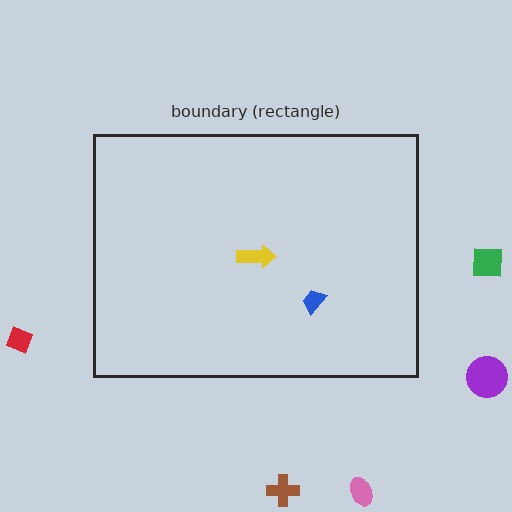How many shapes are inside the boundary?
2 inside, 5 outside.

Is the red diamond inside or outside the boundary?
Outside.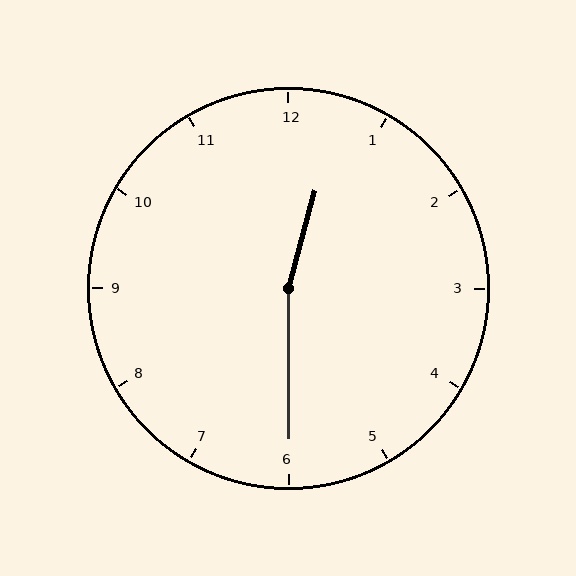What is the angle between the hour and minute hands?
Approximately 165 degrees.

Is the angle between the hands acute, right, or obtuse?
It is obtuse.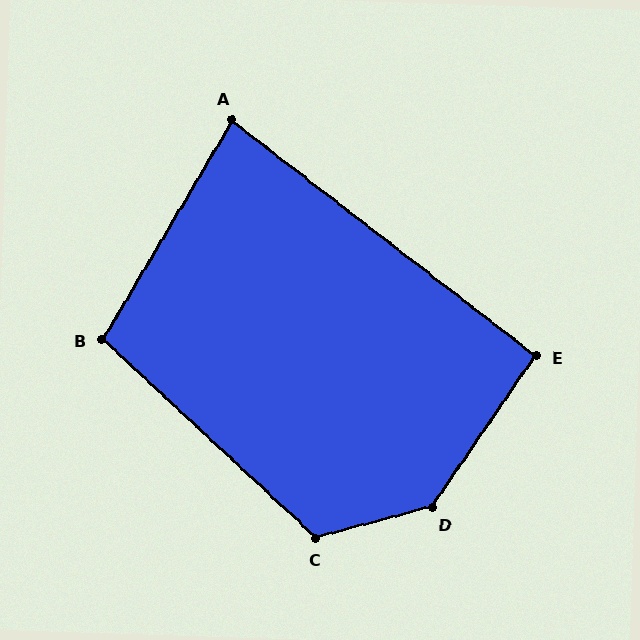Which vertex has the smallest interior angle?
A, at approximately 83 degrees.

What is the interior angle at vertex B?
Approximately 102 degrees (obtuse).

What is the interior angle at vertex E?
Approximately 94 degrees (approximately right).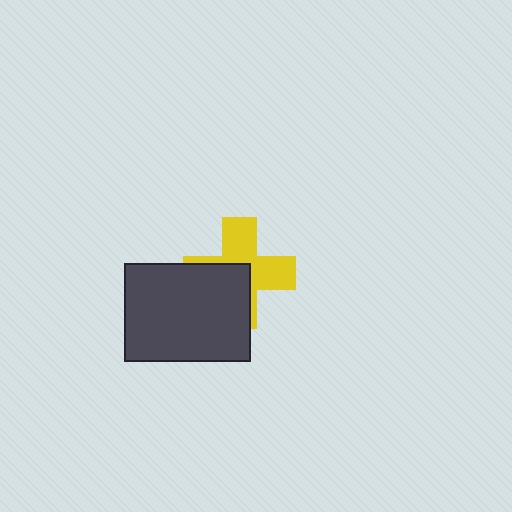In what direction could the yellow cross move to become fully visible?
The yellow cross could move toward the upper-right. That would shift it out from behind the dark gray rectangle entirely.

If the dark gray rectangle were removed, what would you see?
You would see the complete yellow cross.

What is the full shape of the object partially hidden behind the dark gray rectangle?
The partially hidden object is a yellow cross.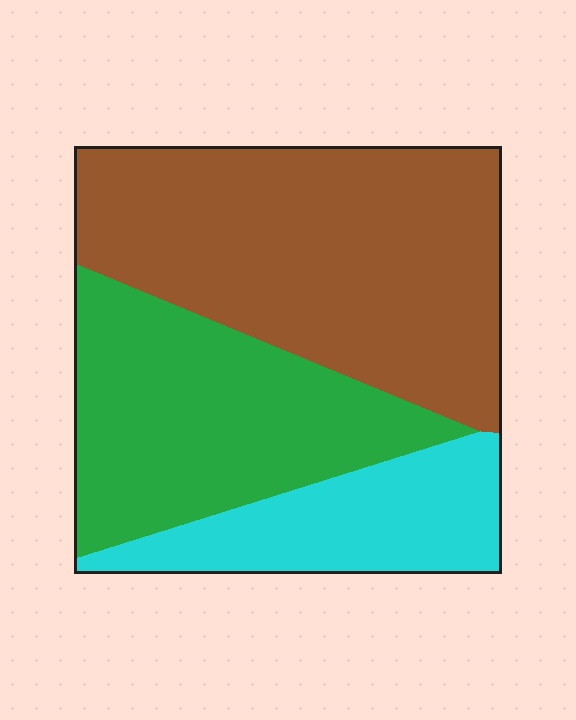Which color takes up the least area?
Cyan, at roughly 20%.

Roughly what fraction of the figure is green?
Green covers 33% of the figure.